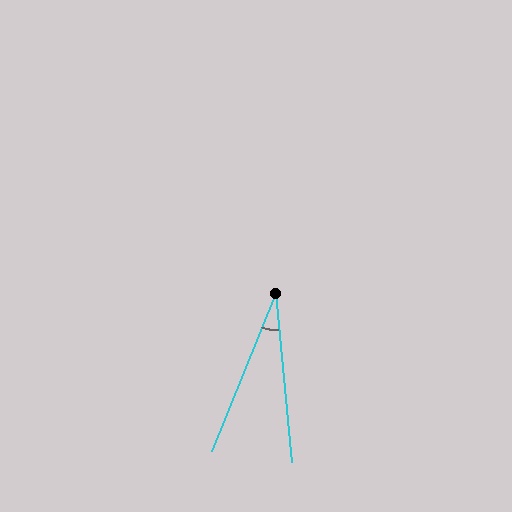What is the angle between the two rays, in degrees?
Approximately 28 degrees.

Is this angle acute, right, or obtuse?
It is acute.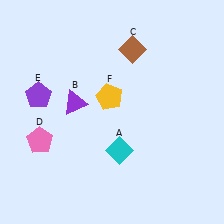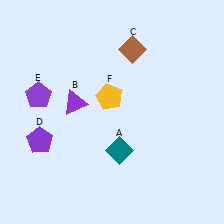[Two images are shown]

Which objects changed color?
A changed from cyan to teal. D changed from pink to purple.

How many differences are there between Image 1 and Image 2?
There are 2 differences between the two images.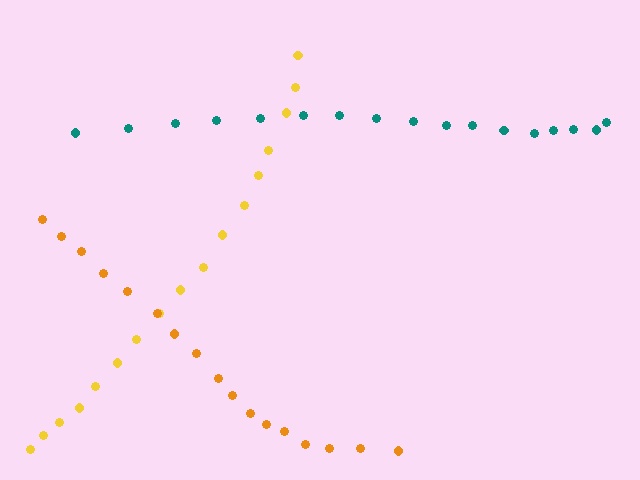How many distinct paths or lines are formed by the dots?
There are 3 distinct paths.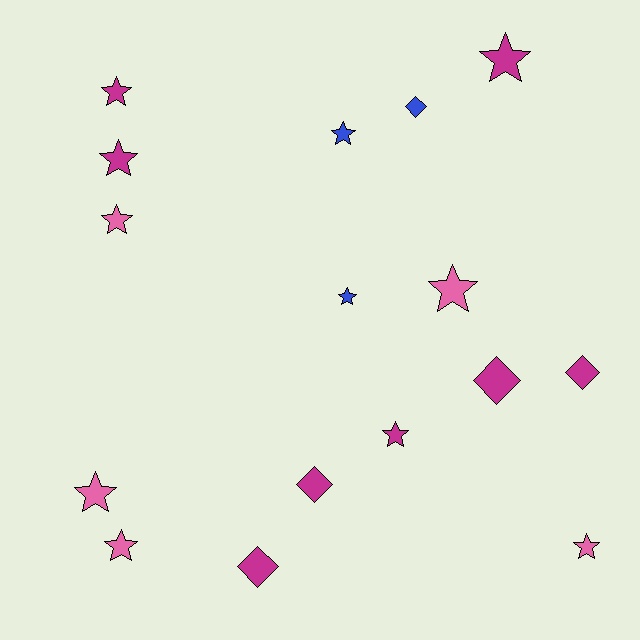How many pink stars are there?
There are 5 pink stars.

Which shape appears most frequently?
Star, with 11 objects.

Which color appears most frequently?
Magenta, with 8 objects.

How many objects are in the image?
There are 16 objects.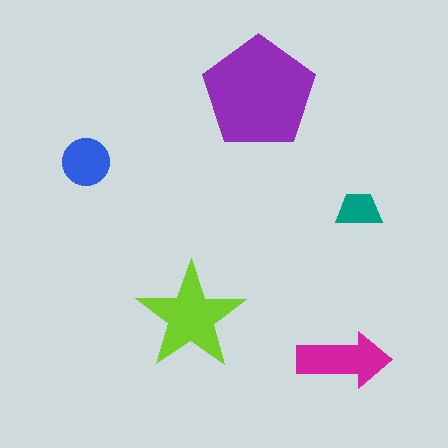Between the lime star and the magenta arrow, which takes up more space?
The lime star.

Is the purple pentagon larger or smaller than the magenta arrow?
Larger.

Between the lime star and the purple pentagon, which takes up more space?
The purple pentagon.